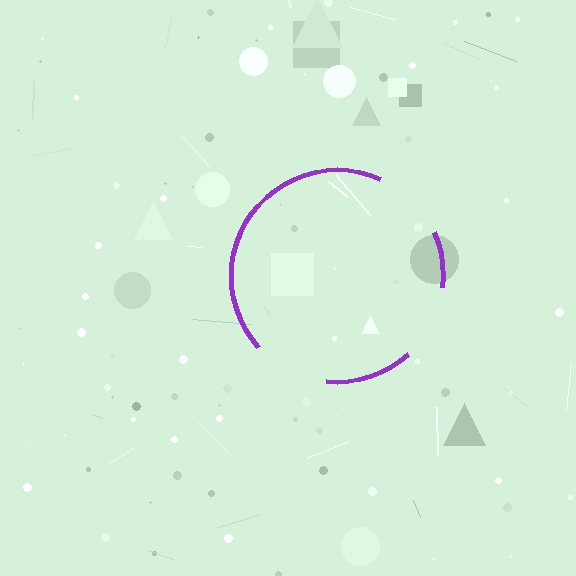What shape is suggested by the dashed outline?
The dashed outline suggests a circle.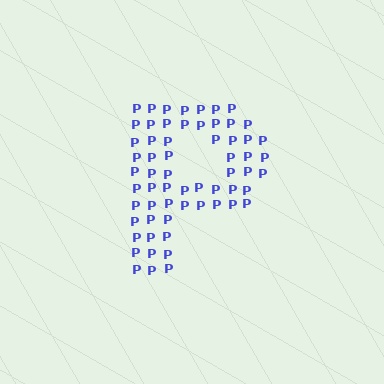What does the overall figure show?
The overall figure shows the letter P.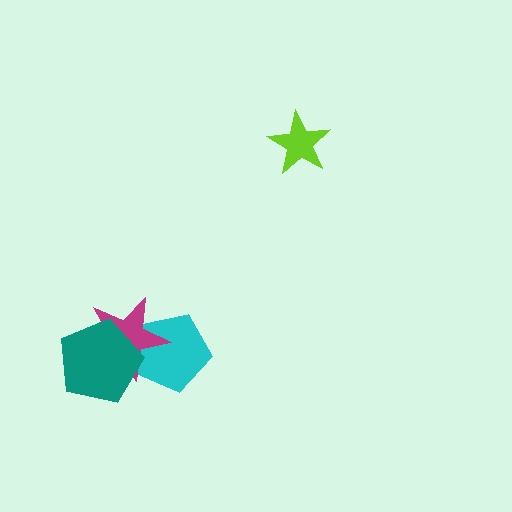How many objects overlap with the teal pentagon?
2 objects overlap with the teal pentagon.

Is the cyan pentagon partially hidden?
Yes, it is partially covered by another shape.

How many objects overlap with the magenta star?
2 objects overlap with the magenta star.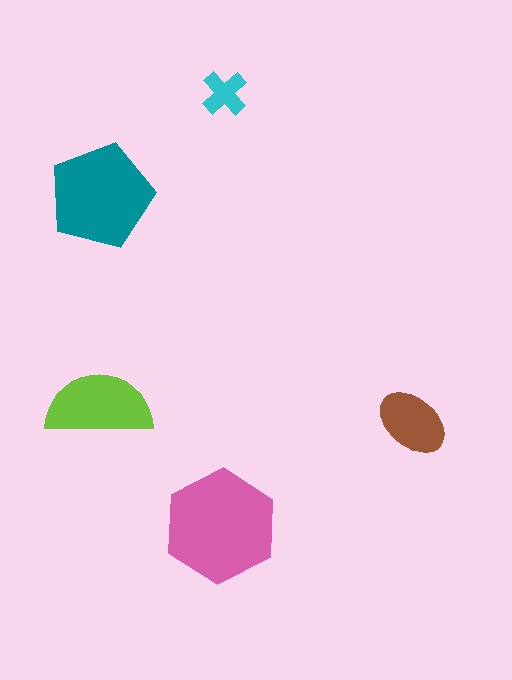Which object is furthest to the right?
The brown ellipse is rightmost.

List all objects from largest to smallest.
The pink hexagon, the teal pentagon, the lime semicircle, the brown ellipse, the cyan cross.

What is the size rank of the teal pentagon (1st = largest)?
2nd.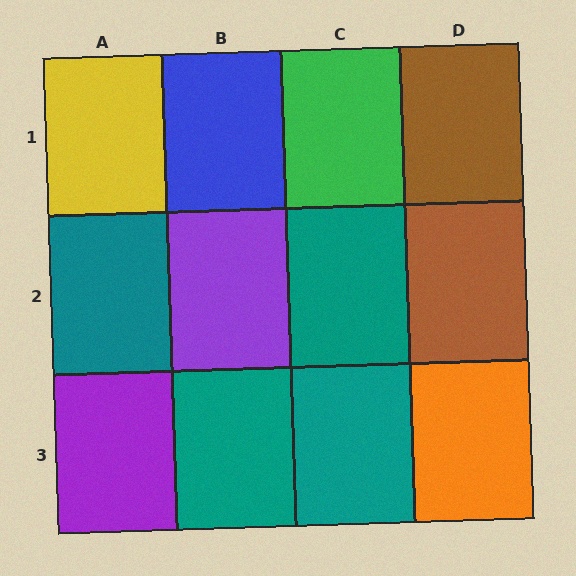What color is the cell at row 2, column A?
Teal.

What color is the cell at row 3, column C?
Teal.